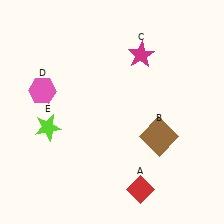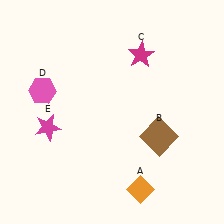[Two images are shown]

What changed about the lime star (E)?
In Image 1, E is lime. In Image 2, it changed to magenta.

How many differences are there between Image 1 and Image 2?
There are 2 differences between the two images.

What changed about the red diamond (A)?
In Image 1, A is red. In Image 2, it changed to orange.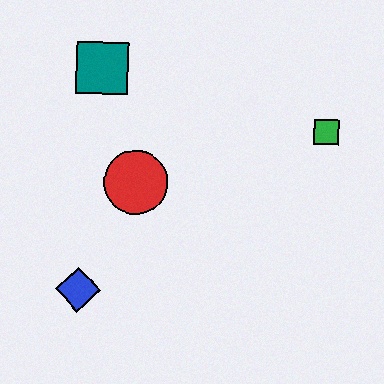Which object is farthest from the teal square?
The green square is farthest from the teal square.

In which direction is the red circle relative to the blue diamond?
The red circle is above the blue diamond.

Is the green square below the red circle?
No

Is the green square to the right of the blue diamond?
Yes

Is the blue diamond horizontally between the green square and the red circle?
No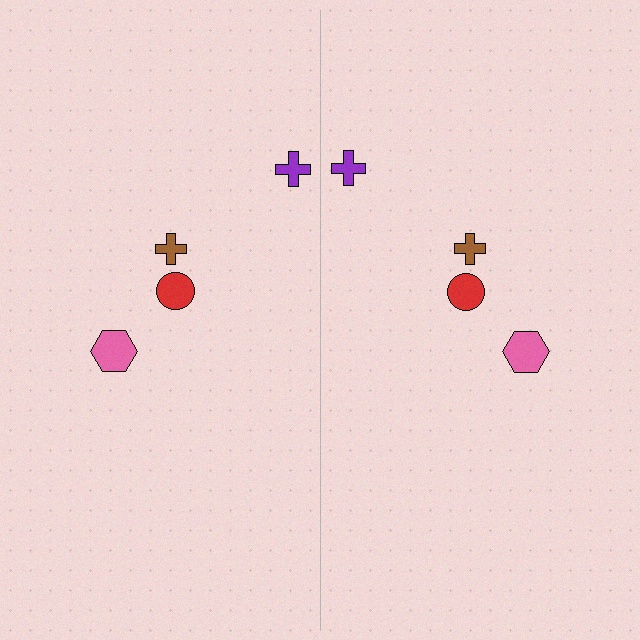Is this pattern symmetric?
Yes, this pattern has bilateral (reflection) symmetry.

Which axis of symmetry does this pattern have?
The pattern has a vertical axis of symmetry running through the center of the image.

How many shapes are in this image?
There are 8 shapes in this image.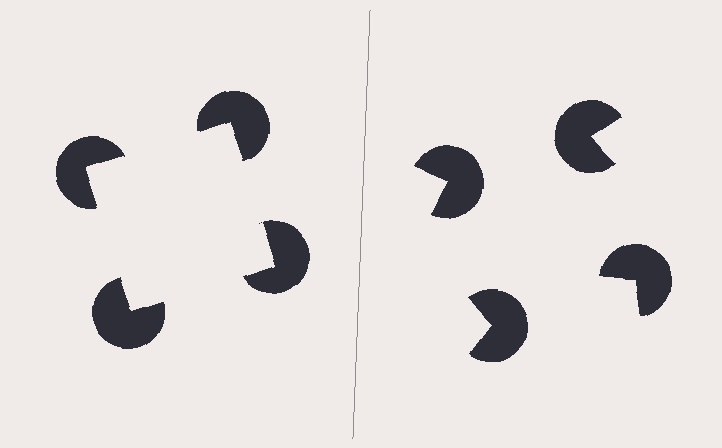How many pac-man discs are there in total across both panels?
8 — 4 on each side.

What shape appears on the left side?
An illusory square.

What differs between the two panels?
The pac-man discs are positioned identically on both sides; only the wedge orientations differ. On the left they align to a square; on the right they are misaligned.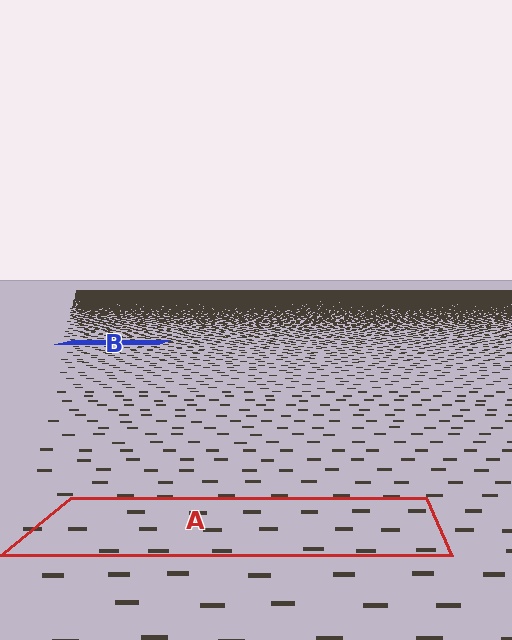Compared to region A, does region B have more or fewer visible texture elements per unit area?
Region B has more texture elements per unit area — they are packed more densely because it is farther away.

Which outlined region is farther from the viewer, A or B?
Region B is farther from the viewer — the texture elements inside it appear smaller and more densely packed.